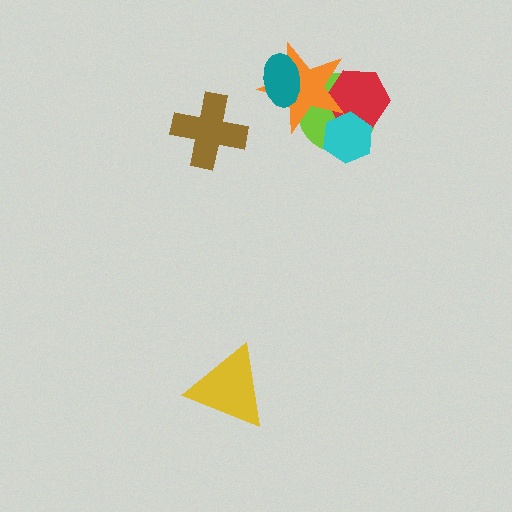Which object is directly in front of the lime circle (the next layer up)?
The red hexagon is directly in front of the lime circle.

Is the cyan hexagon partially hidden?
No, no other shape covers it.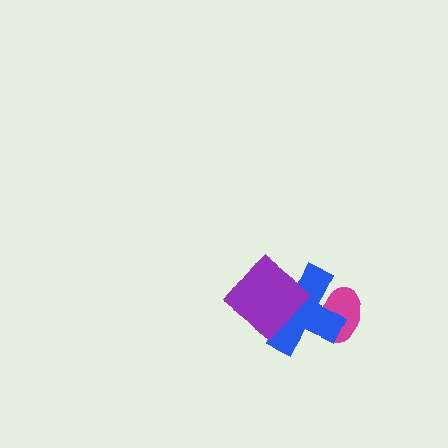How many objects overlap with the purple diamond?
1 object overlaps with the purple diamond.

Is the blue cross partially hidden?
Yes, it is partially covered by another shape.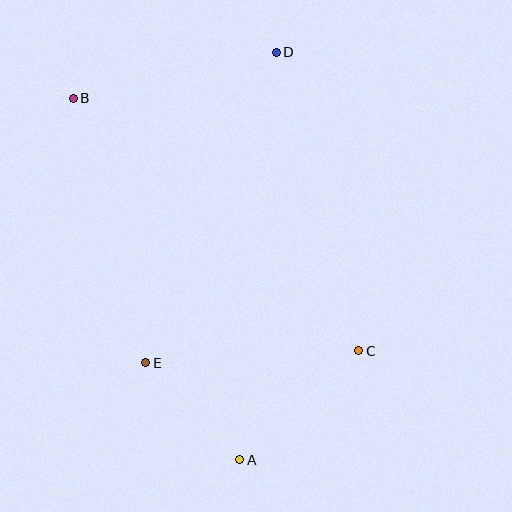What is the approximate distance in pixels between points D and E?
The distance between D and E is approximately 337 pixels.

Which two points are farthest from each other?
Points A and D are farthest from each other.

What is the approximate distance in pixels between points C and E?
The distance between C and E is approximately 213 pixels.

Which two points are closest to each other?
Points A and E are closest to each other.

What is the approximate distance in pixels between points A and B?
The distance between A and B is approximately 398 pixels.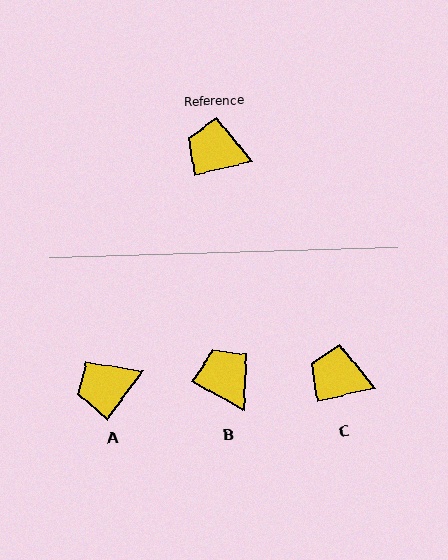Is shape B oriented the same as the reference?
No, it is off by about 43 degrees.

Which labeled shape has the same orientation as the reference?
C.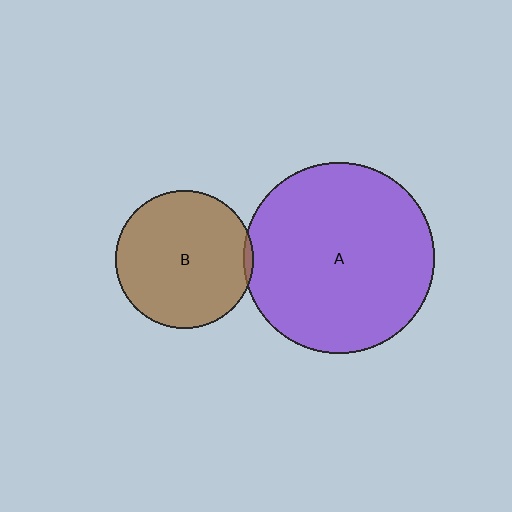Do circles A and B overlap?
Yes.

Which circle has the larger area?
Circle A (purple).